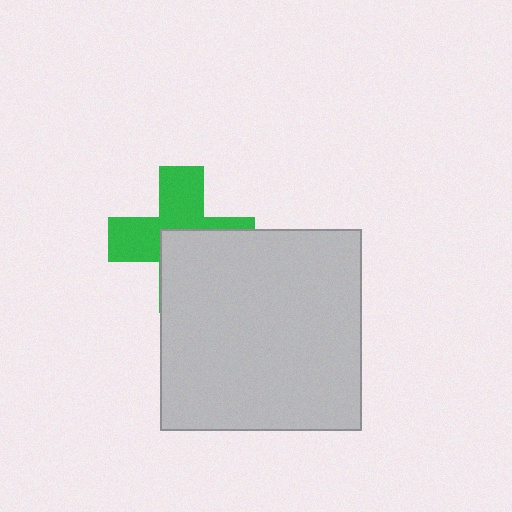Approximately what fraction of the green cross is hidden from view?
Roughly 48% of the green cross is hidden behind the light gray square.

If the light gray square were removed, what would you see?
You would see the complete green cross.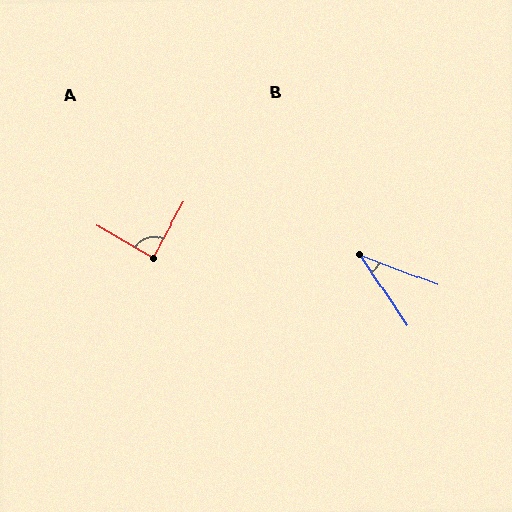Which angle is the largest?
A, at approximately 89 degrees.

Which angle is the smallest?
B, at approximately 35 degrees.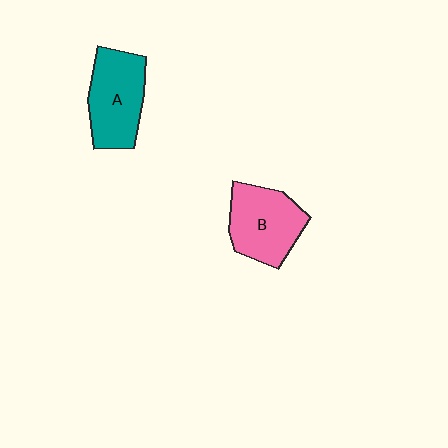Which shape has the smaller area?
Shape B (pink).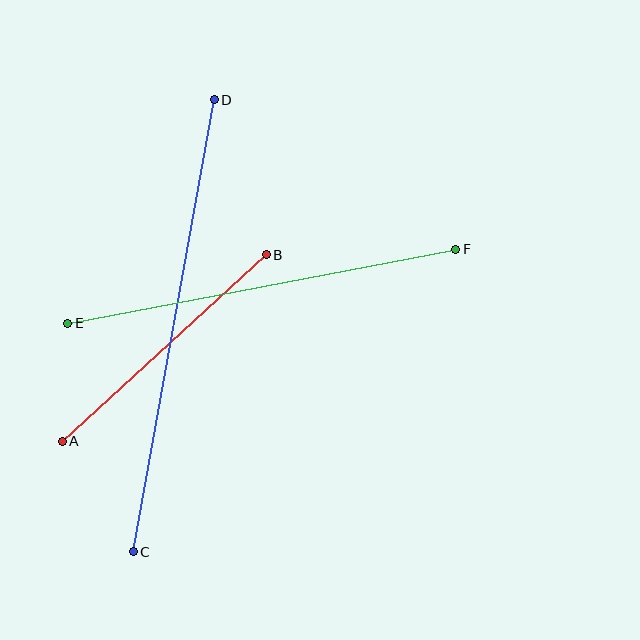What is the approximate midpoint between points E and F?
The midpoint is at approximately (262, 286) pixels.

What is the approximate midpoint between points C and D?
The midpoint is at approximately (174, 326) pixels.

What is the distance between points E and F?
The distance is approximately 395 pixels.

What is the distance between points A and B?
The distance is approximately 277 pixels.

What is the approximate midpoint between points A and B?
The midpoint is at approximately (164, 348) pixels.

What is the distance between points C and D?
The distance is approximately 459 pixels.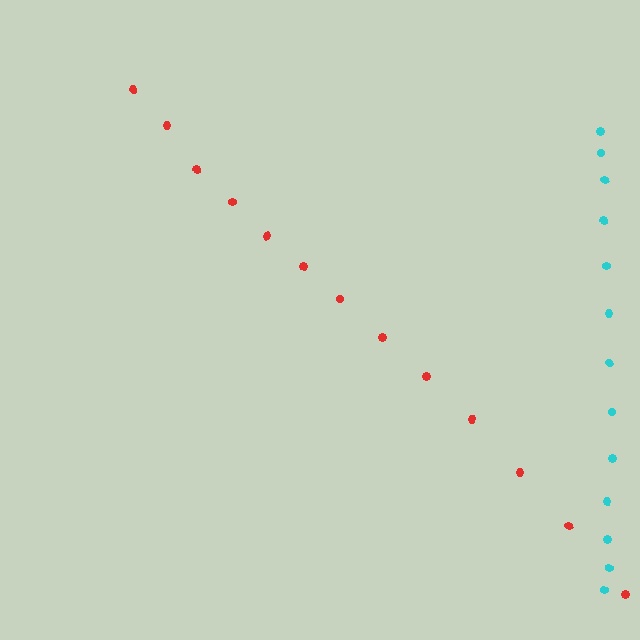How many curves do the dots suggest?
There are 2 distinct paths.